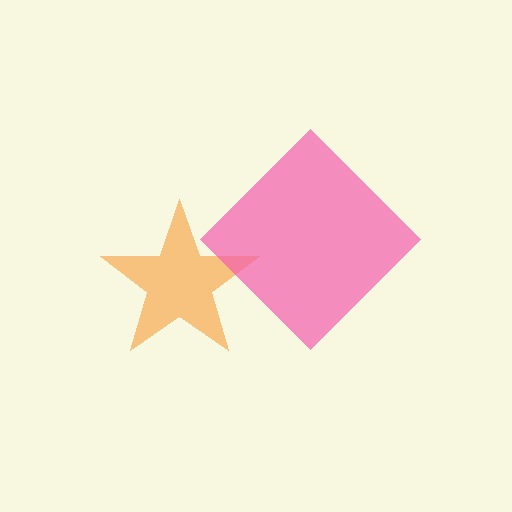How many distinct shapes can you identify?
There are 2 distinct shapes: an orange star, a pink diamond.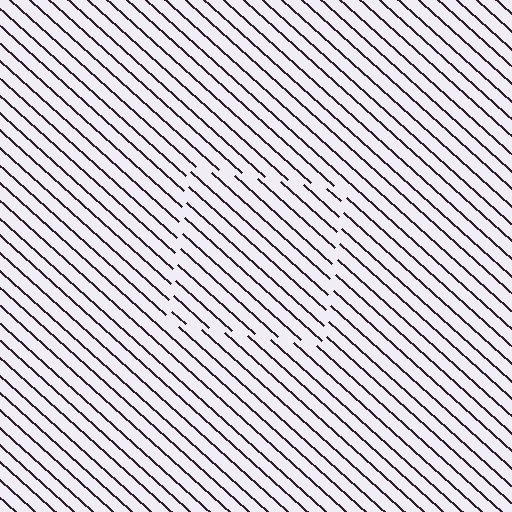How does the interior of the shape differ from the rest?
The interior of the shape contains the same grating, shifted by half a period — the contour is defined by the phase discontinuity where line-ends from the inner and outer gratings abut.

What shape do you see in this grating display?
An illusory square. The interior of the shape contains the same grating, shifted by half a period — the contour is defined by the phase discontinuity where line-ends from the inner and outer gratings abut.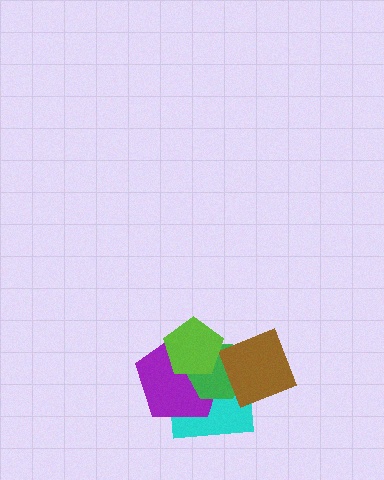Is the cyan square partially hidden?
Yes, it is partially covered by another shape.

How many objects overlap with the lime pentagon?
3 objects overlap with the lime pentagon.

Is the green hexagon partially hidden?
Yes, it is partially covered by another shape.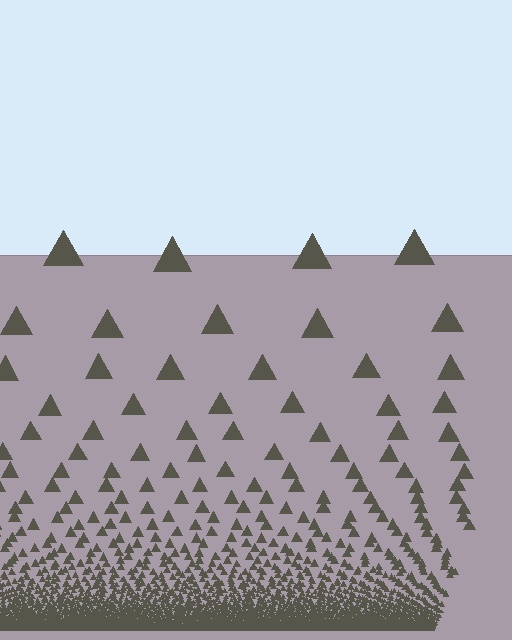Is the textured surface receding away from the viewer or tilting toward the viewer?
The surface appears to tilt toward the viewer. Texture elements get larger and sparser toward the top.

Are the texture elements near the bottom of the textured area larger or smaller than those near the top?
Smaller. The gradient is inverted — elements near the bottom are smaller and denser.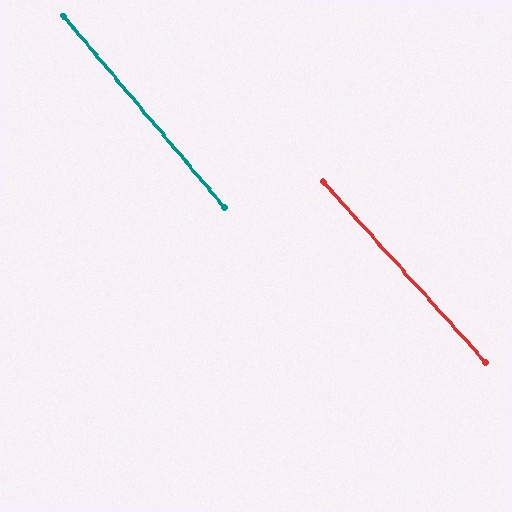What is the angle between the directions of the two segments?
Approximately 2 degrees.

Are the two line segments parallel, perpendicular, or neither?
Parallel — their directions differ by only 1.8°.